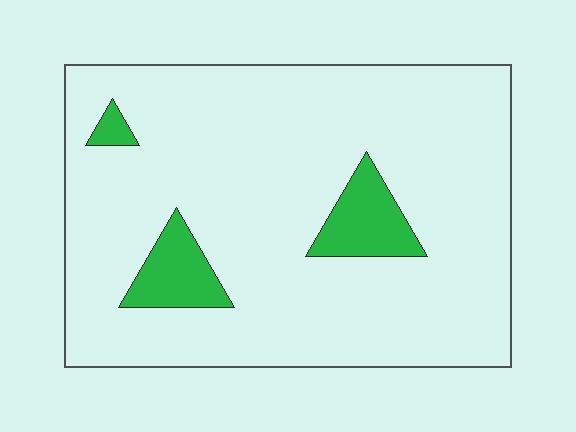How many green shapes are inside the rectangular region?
3.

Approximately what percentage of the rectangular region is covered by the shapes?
Approximately 10%.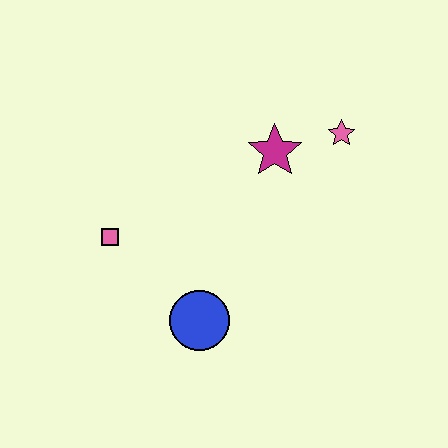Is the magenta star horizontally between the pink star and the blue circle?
Yes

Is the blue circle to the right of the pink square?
Yes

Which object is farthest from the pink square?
The pink star is farthest from the pink square.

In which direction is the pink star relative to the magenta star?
The pink star is to the right of the magenta star.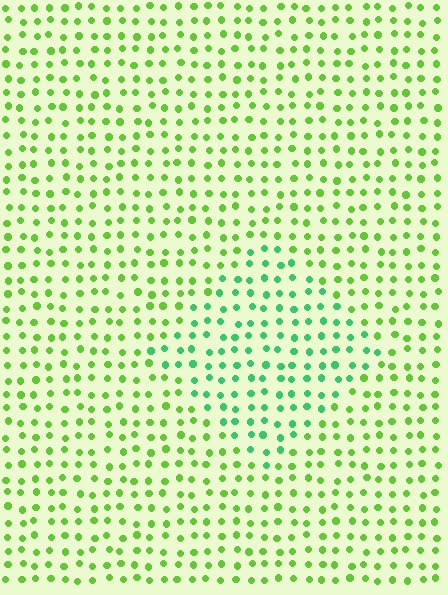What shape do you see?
I see a diamond.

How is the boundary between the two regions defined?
The boundary is defined purely by a slight shift in hue (about 39 degrees). Spacing, size, and orientation are identical on both sides.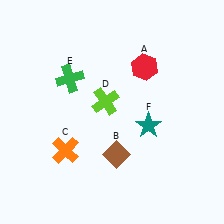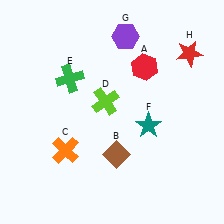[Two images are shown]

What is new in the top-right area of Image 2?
A red star (H) was added in the top-right area of Image 2.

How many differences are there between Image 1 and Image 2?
There are 2 differences between the two images.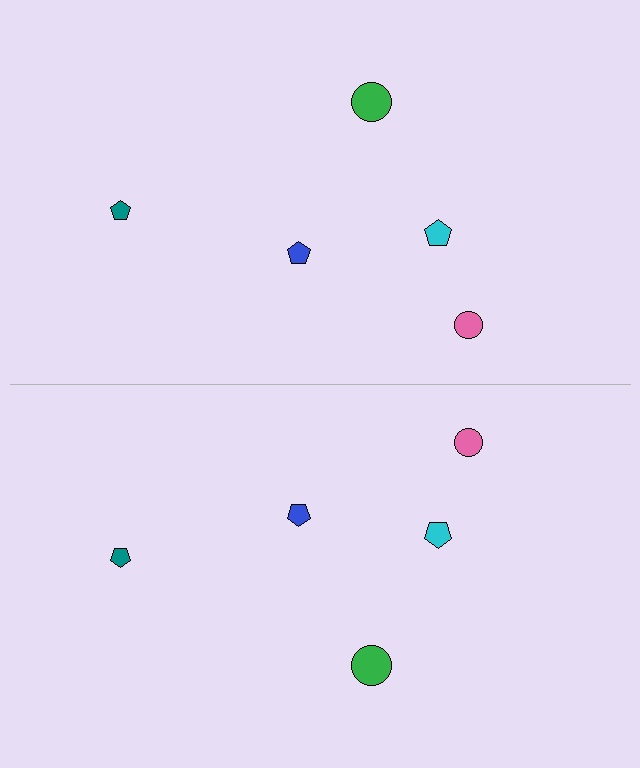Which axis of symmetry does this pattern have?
The pattern has a horizontal axis of symmetry running through the center of the image.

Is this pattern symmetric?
Yes, this pattern has bilateral (reflection) symmetry.